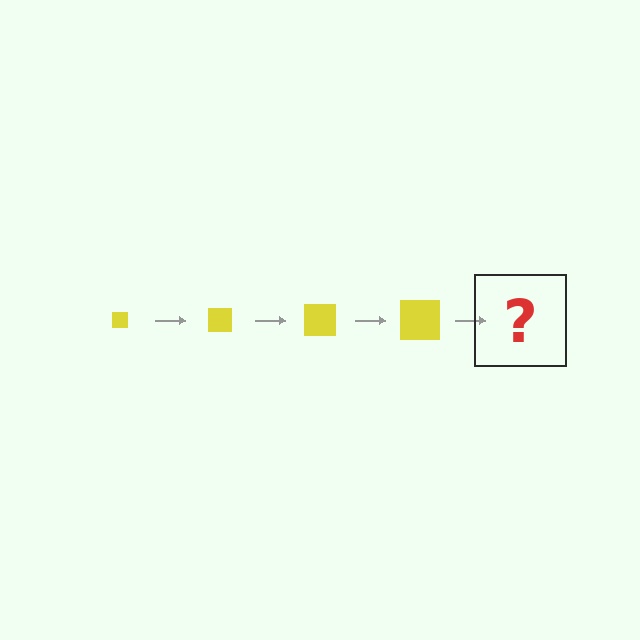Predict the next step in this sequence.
The next step is a yellow square, larger than the previous one.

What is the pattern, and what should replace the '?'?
The pattern is that the square gets progressively larger each step. The '?' should be a yellow square, larger than the previous one.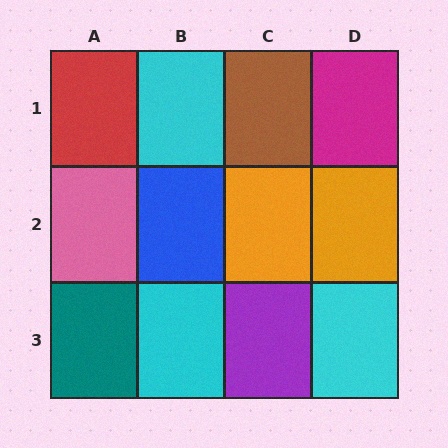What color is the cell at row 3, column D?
Cyan.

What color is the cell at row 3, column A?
Teal.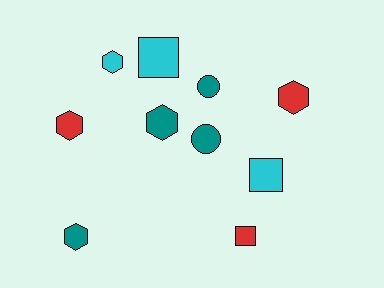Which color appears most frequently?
Teal, with 4 objects.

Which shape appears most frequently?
Hexagon, with 5 objects.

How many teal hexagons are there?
There are 2 teal hexagons.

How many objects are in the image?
There are 10 objects.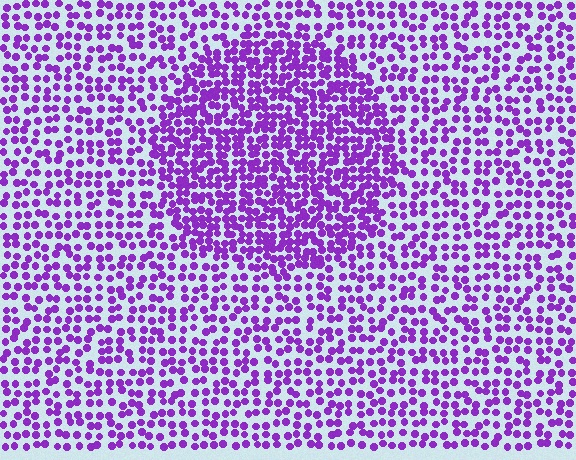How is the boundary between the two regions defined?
The boundary is defined by a change in element density (approximately 1.7x ratio). All elements are the same color, size, and shape.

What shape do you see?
I see a circle.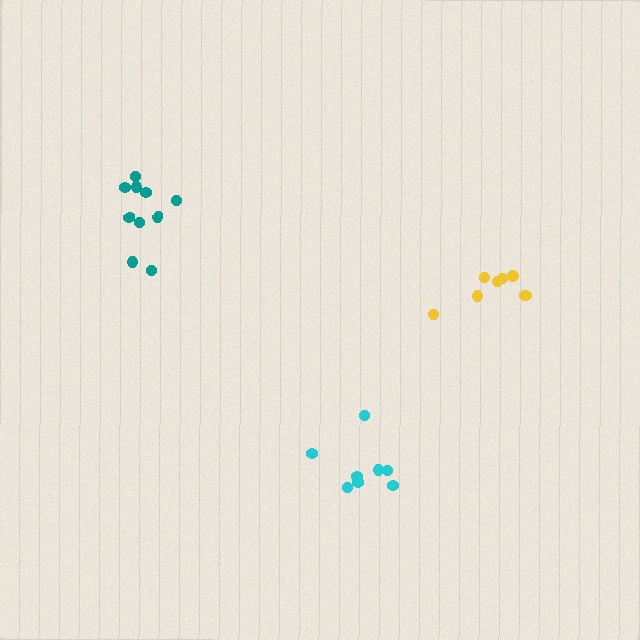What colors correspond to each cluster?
The clusters are colored: cyan, teal, yellow.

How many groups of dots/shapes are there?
There are 3 groups.